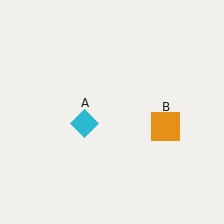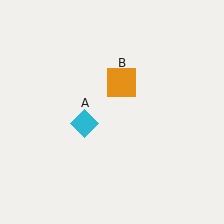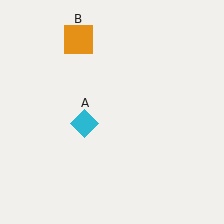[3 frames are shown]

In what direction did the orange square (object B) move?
The orange square (object B) moved up and to the left.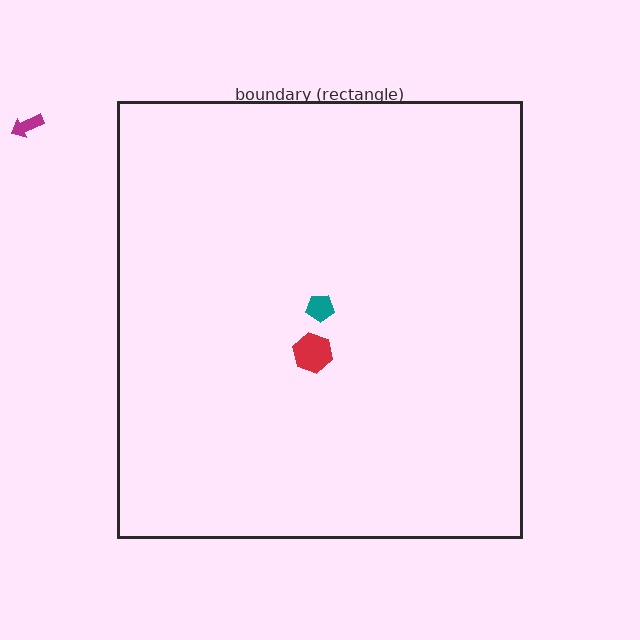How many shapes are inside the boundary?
2 inside, 1 outside.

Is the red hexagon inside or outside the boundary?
Inside.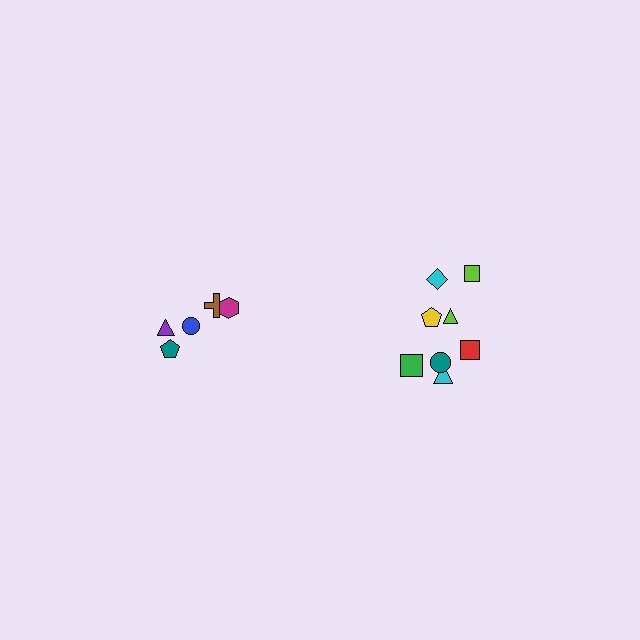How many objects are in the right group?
There are 8 objects.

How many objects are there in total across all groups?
There are 13 objects.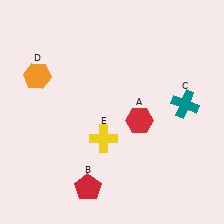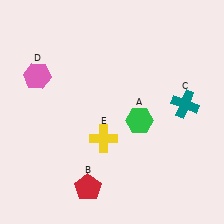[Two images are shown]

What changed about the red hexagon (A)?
In Image 1, A is red. In Image 2, it changed to green.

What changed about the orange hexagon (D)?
In Image 1, D is orange. In Image 2, it changed to pink.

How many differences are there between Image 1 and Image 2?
There are 2 differences between the two images.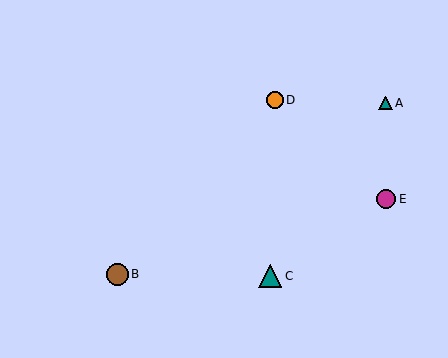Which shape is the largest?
The teal triangle (labeled C) is the largest.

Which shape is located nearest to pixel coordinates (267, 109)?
The orange circle (labeled D) at (275, 100) is nearest to that location.